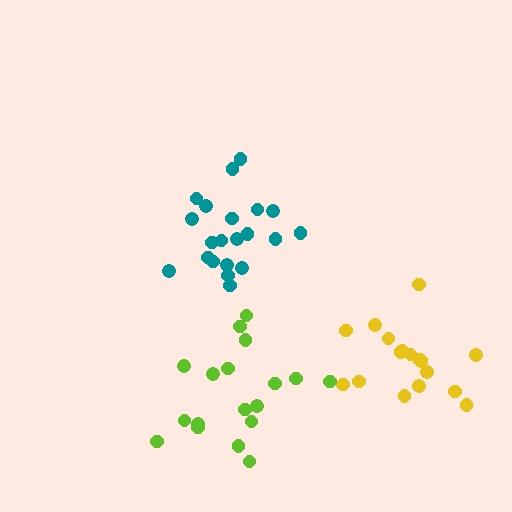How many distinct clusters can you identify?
There are 3 distinct clusters.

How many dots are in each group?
Group 1: 21 dots, Group 2: 17 dots, Group 3: 18 dots (56 total).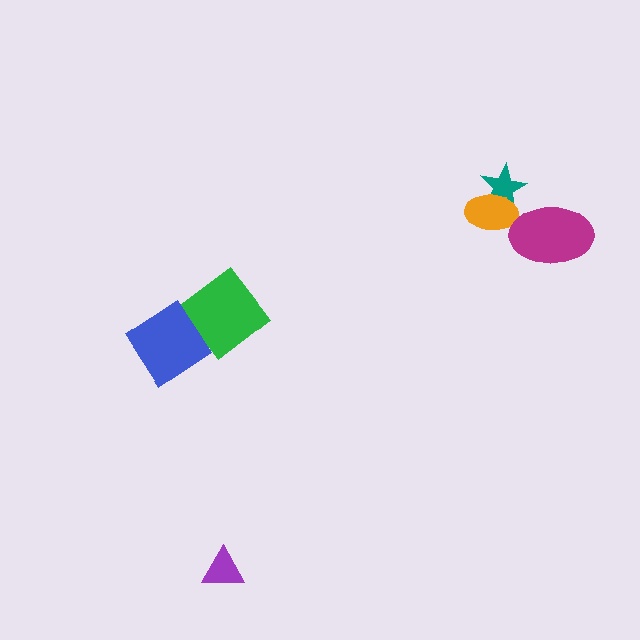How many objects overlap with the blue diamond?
0 objects overlap with the blue diamond.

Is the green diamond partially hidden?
No, no other shape covers it.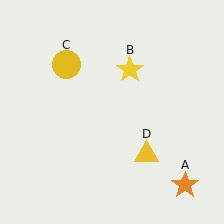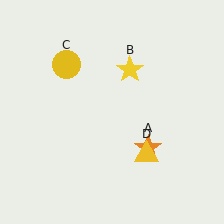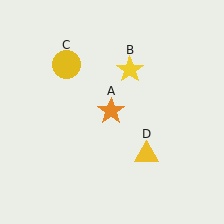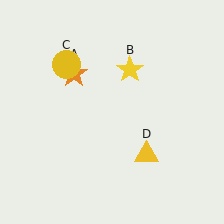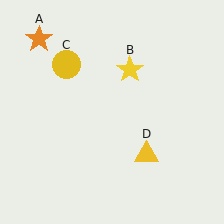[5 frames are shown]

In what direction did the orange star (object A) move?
The orange star (object A) moved up and to the left.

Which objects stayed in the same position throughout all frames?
Yellow star (object B) and yellow circle (object C) and yellow triangle (object D) remained stationary.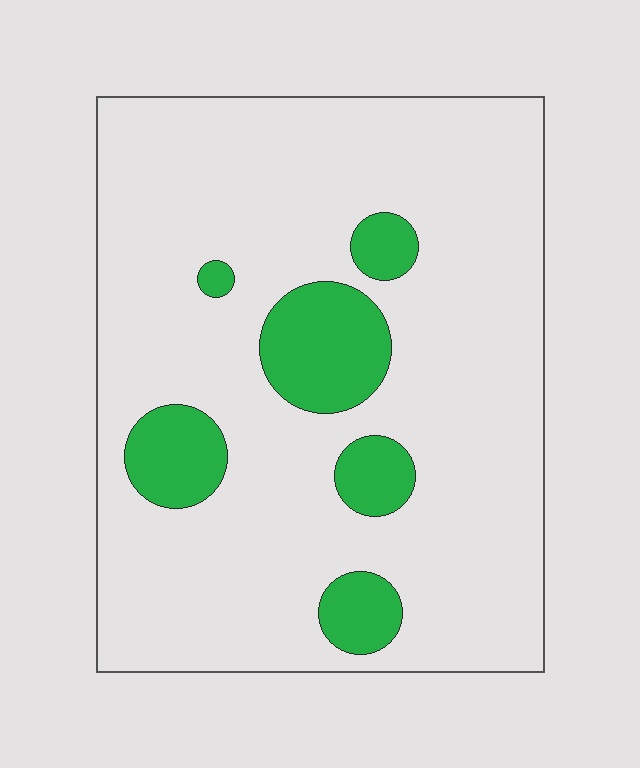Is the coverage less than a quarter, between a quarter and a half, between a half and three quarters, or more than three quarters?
Less than a quarter.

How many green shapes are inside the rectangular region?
6.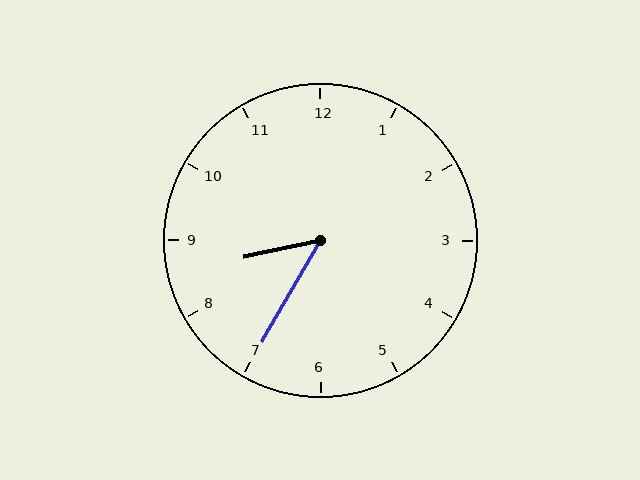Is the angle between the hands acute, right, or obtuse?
It is acute.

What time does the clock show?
8:35.